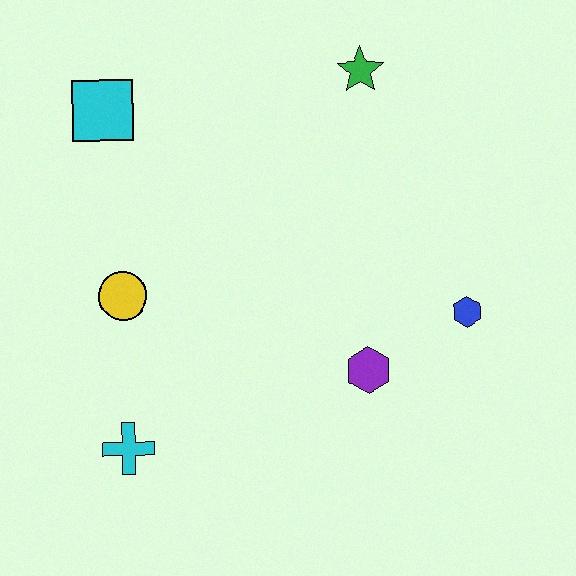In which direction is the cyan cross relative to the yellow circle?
The cyan cross is below the yellow circle.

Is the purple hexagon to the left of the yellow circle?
No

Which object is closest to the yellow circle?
The cyan cross is closest to the yellow circle.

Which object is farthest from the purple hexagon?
The cyan square is farthest from the purple hexagon.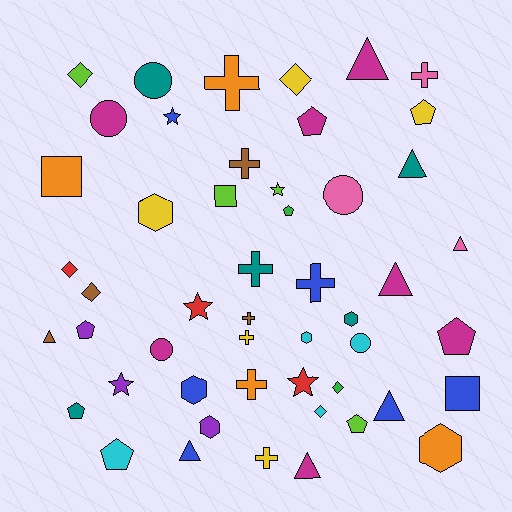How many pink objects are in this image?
There are 3 pink objects.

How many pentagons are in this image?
There are 8 pentagons.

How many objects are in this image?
There are 50 objects.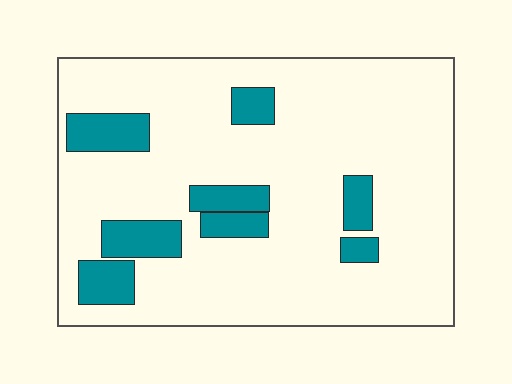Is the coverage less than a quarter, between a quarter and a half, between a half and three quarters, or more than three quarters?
Less than a quarter.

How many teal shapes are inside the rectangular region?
8.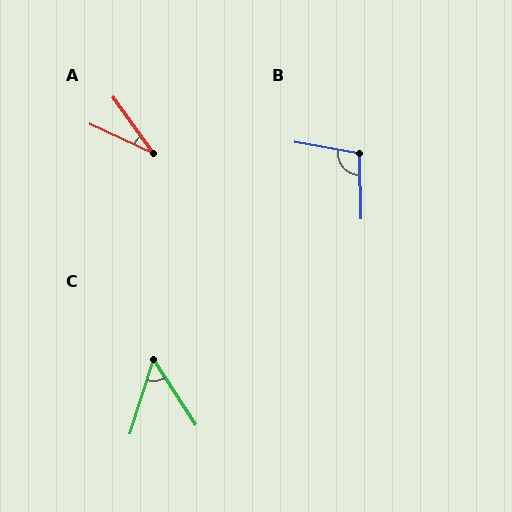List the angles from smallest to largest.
A (29°), C (50°), B (102°).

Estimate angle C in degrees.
Approximately 50 degrees.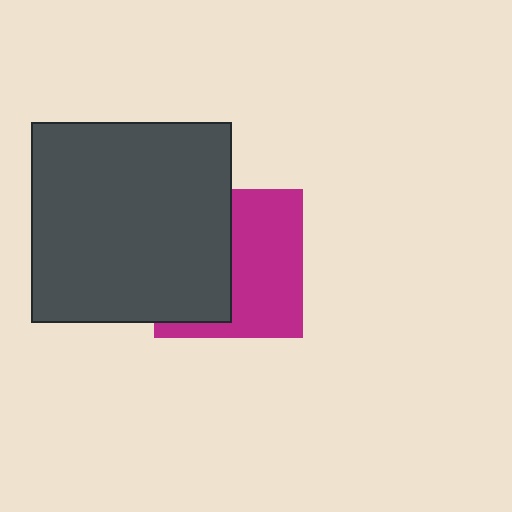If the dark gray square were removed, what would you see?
You would see the complete magenta square.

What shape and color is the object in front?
The object in front is a dark gray square.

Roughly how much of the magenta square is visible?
About half of it is visible (roughly 53%).